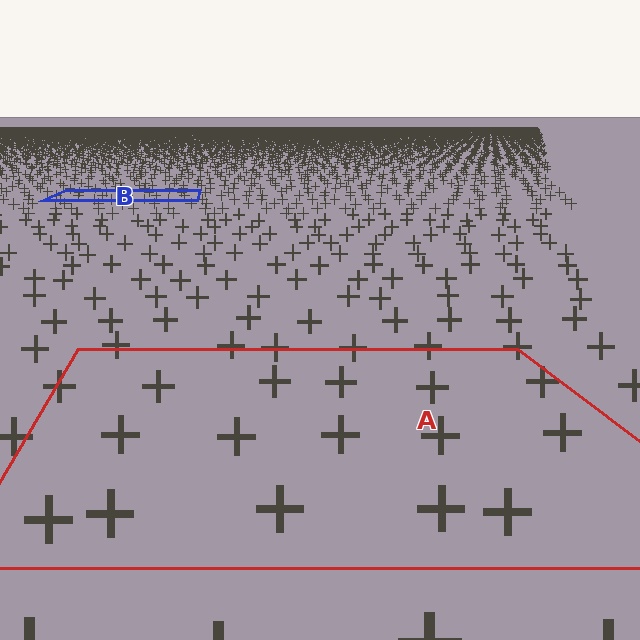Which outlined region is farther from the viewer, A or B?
Region B is farther from the viewer — the texture elements inside it appear smaller and more densely packed.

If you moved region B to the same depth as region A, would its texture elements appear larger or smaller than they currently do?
They would appear larger. At a closer depth, the same texture elements are projected at a bigger on-screen size.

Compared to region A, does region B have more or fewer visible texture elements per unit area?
Region B has more texture elements per unit area — they are packed more densely because it is farther away.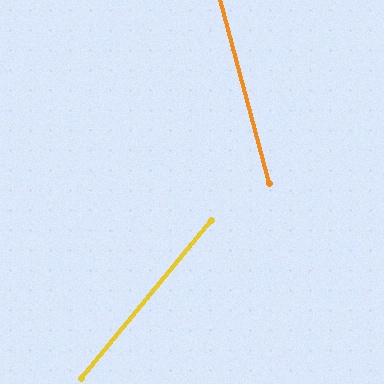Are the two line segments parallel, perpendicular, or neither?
Neither parallel nor perpendicular — they differ by about 54°.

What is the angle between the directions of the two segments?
Approximately 54 degrees.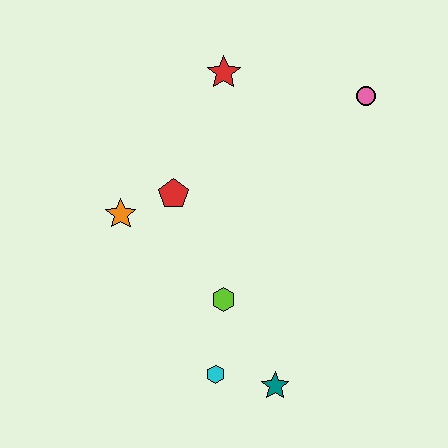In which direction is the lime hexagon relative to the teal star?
The lime hexagon is above the teal star.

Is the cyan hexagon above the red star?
No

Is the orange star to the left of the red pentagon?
Yes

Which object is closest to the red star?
The red pentagon is closest to the red star.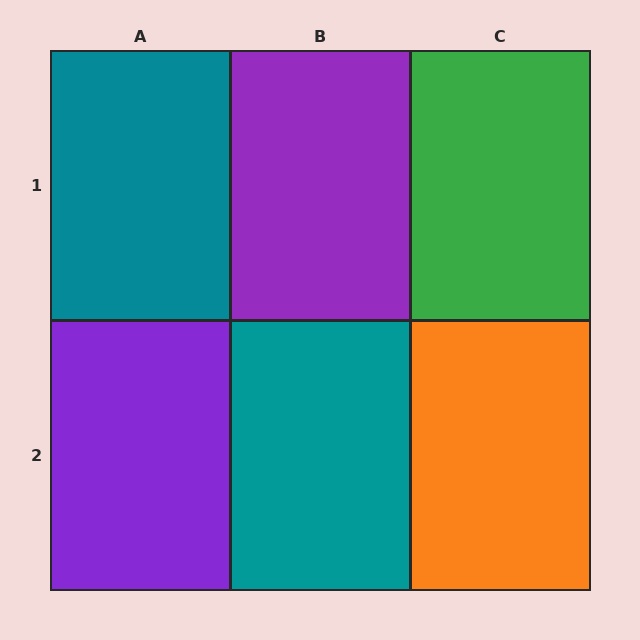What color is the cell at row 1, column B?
Purple.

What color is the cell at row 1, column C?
Green.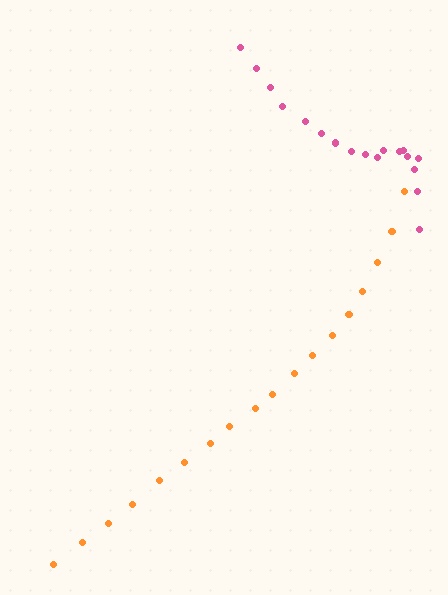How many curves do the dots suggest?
There are 2 distinct paths.